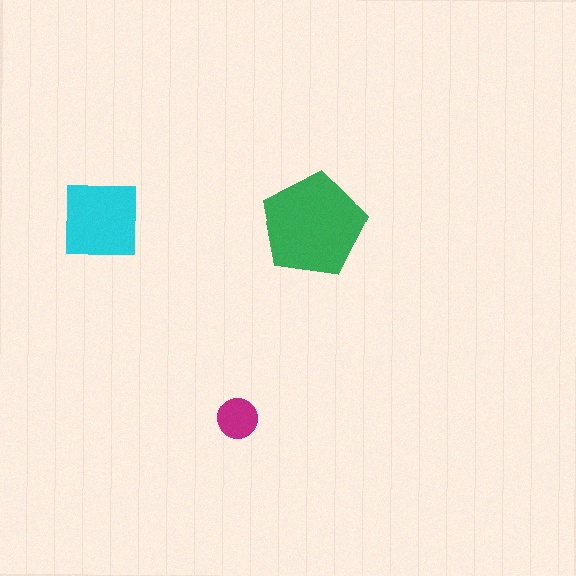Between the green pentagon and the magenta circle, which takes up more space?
The green pentagon.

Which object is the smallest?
The magenta circle.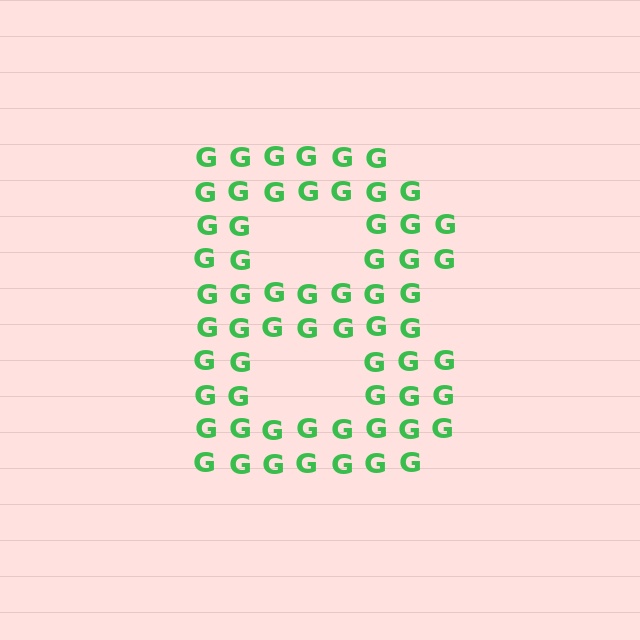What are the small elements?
The small elements are letter G's.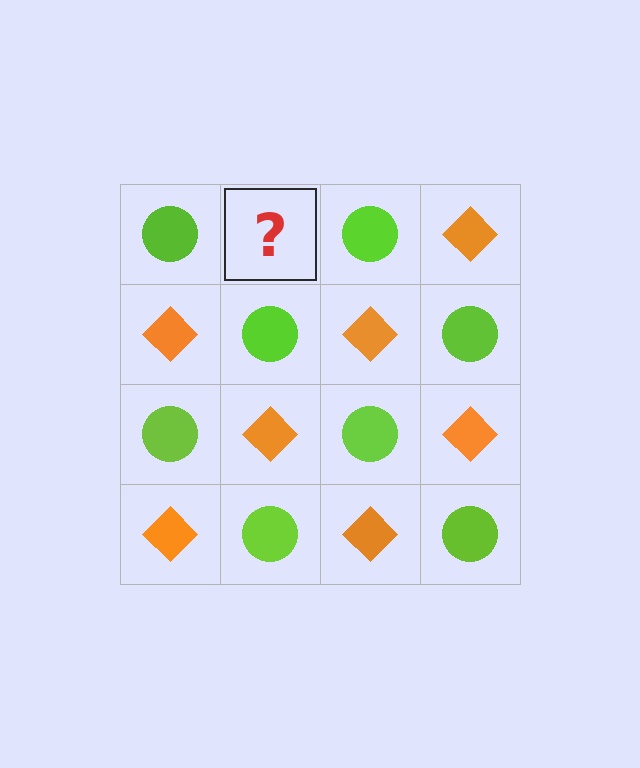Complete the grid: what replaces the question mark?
The question mark should be replaced with an orange diamond.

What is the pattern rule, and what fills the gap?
The rule is that it alternates lime circle and orange diamond in a checkerboard pattern. The gap should be filled with an orange diamond.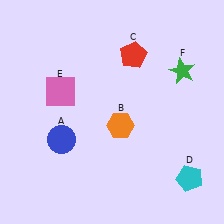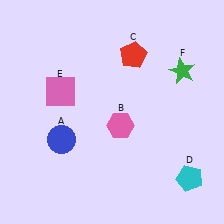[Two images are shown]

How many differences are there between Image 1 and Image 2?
There is 1 difference between the two images.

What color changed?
The hexagon (B) changed from orange in Image 1 to pink in Image 2.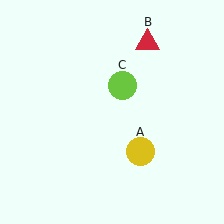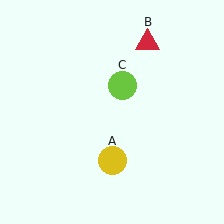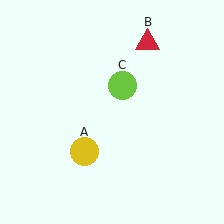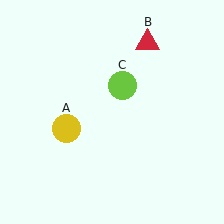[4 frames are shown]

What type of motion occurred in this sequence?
The yellow circle (object A) rotated clockwise around the center of the scene.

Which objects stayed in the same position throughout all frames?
Red triangle (object B) and lime circle (object C) remained stationary.